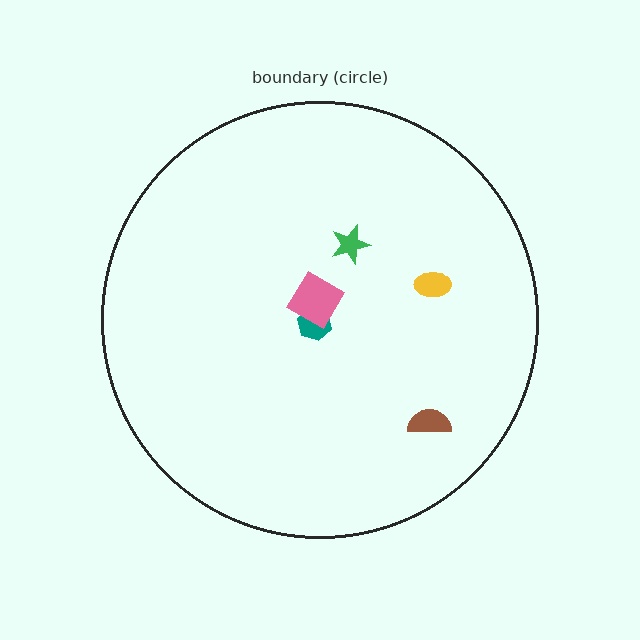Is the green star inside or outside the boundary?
Inside.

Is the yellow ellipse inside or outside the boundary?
Inside.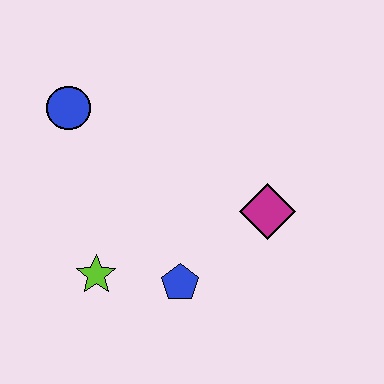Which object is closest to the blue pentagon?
The lime star is closest to the blue pentagon.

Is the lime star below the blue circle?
Yes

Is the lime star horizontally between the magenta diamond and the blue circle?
Yes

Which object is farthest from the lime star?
The magenta diamond is farthest from the lime star.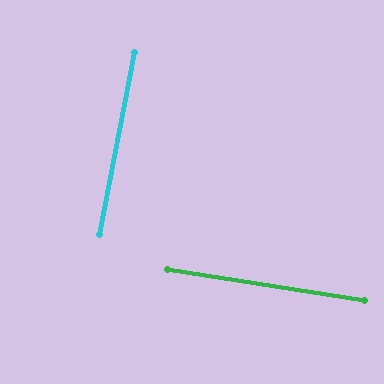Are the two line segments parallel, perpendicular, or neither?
Perpendicular — they meet at approximately 88°.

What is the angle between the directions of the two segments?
Approximately 88 degrees.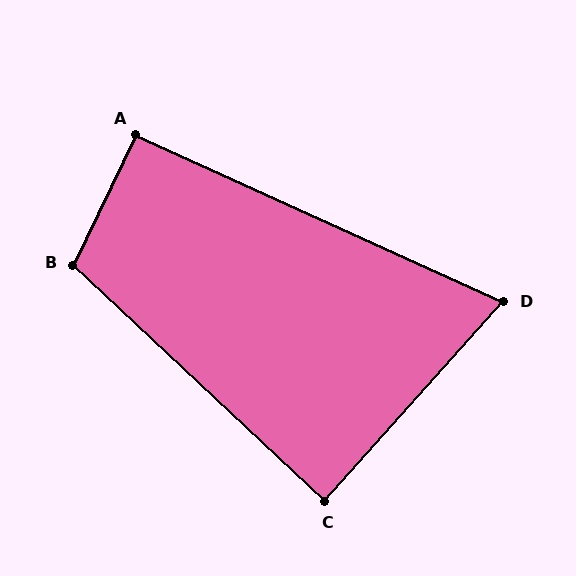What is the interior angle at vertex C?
Approximately 89 degrees (approximately right).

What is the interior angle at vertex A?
Approximately 91 degrees (approximately right).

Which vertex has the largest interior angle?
B, at approximately 108 degrees.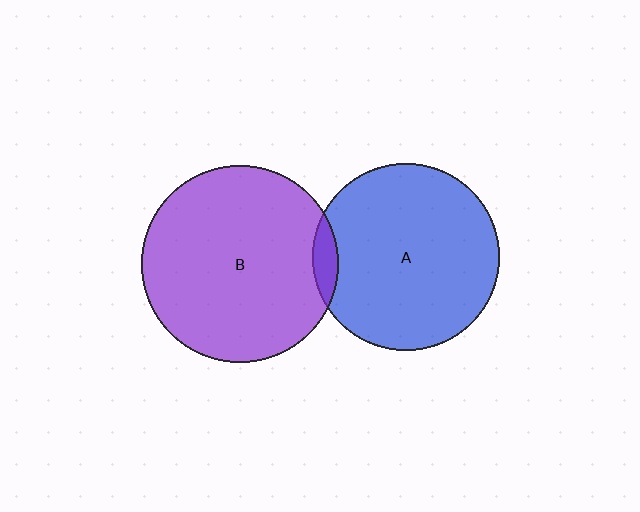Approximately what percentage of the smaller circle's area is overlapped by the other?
Approximately 5%.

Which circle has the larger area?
Circle B (purple).